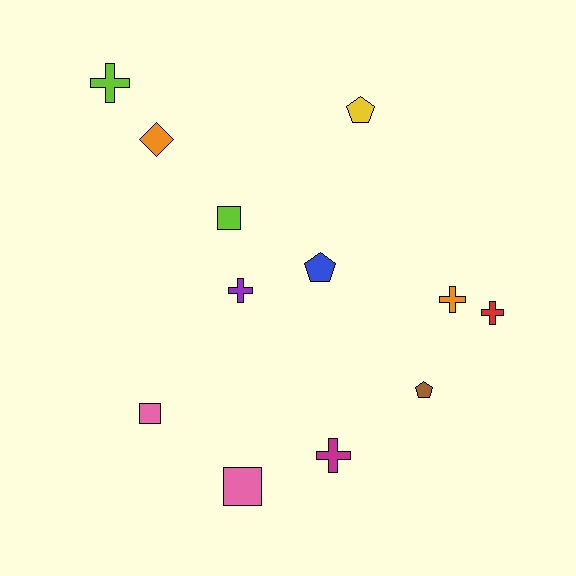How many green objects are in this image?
There are no green objects.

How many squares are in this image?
There are 3 squares.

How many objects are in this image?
There are 12 objects.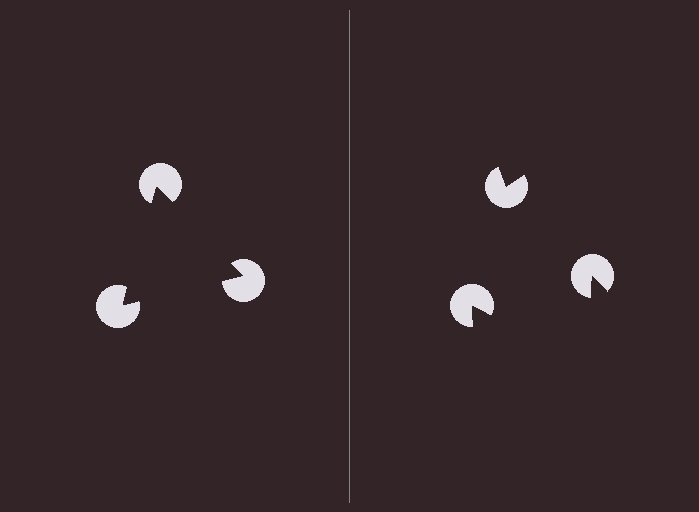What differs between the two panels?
The pac-man discs are positioned identically on both sides; only the wedge orientations differ. On the left they align to a triangle; on the right they are misaligned.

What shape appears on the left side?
An illusory triangle.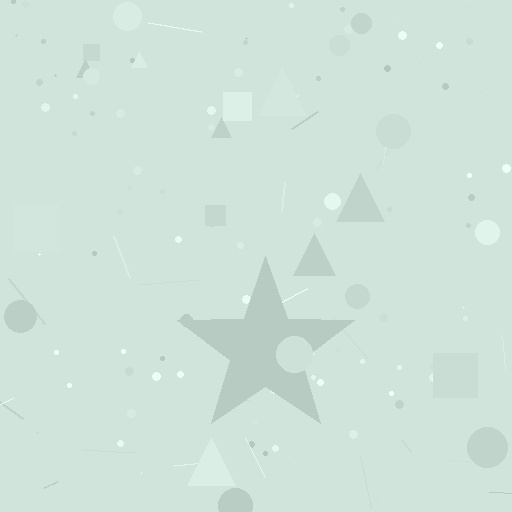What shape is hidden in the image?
A star is hidden in the image.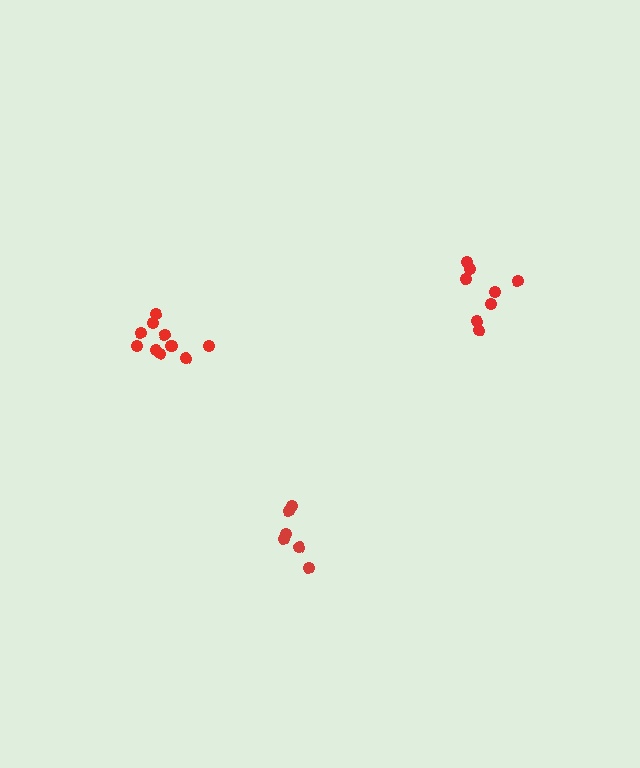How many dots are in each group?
Group 1: 8 dots, Group 2: 10 dots, Group 3: 6 dots (24 total).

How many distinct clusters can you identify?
There are 3 distinct clusters.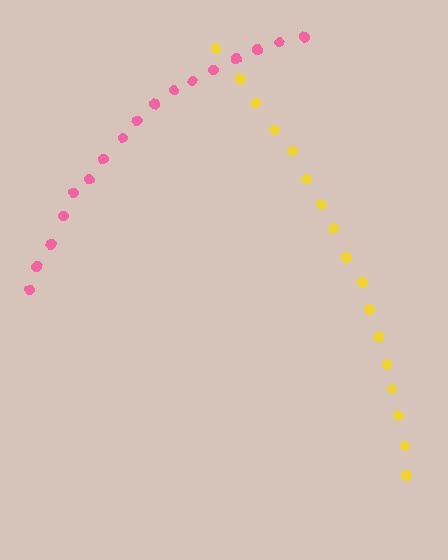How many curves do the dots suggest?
There are 2 distinct paths.